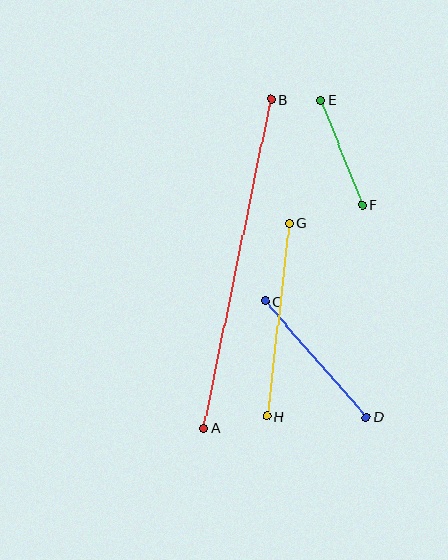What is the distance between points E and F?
The distance is approximately 112 pixels.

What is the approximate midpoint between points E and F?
The midpoint is at approximately (341, 152) pixels.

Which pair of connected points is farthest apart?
Points A and B are farthest apart.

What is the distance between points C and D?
The distance is approximately 154 pixels.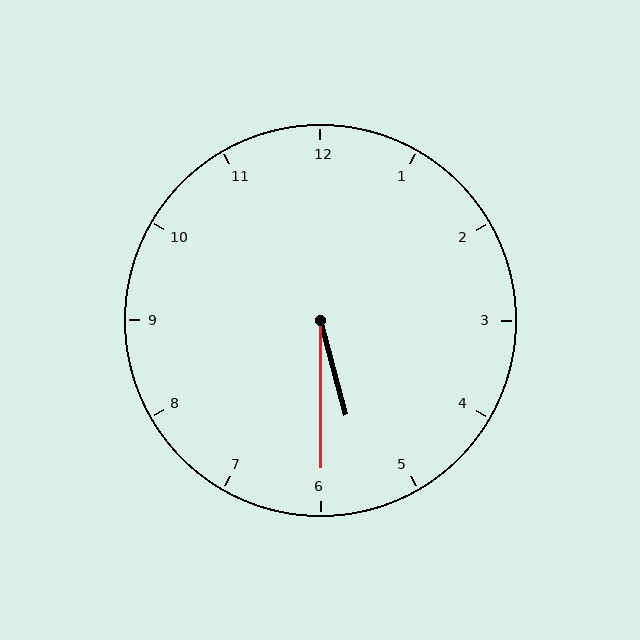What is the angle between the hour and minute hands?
Approximately 15 degrees.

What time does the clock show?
5:30.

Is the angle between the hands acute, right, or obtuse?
It is acute.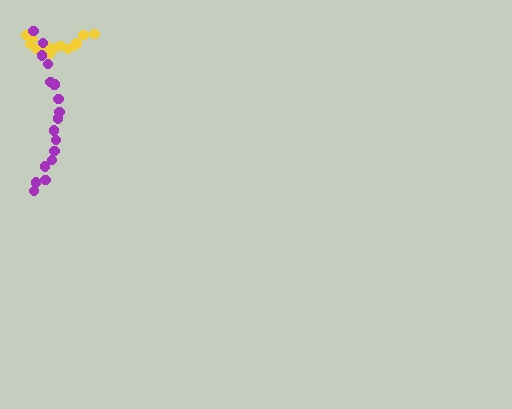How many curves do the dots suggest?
There are 2 distinct paths.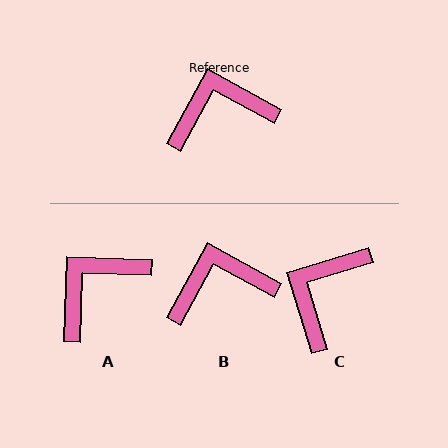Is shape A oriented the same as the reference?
No, it is off by about 27 degrees.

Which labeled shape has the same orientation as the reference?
B.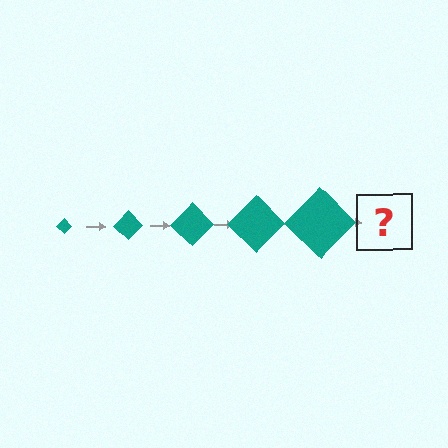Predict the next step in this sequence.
The next step is a teal diamond, larger than the previous one.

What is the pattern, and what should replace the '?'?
The pattern is that the diamond gets progressively larger each step. The '?' should be a teal diamond, larger than the previous one.